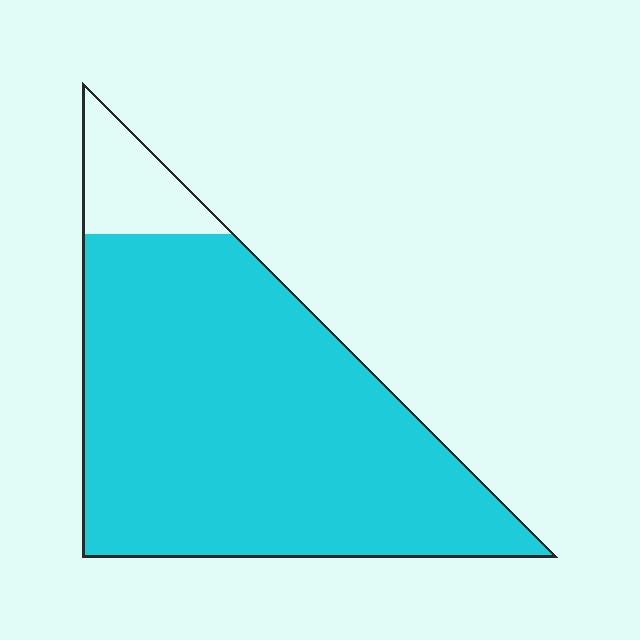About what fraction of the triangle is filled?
About nine tenths (9/10).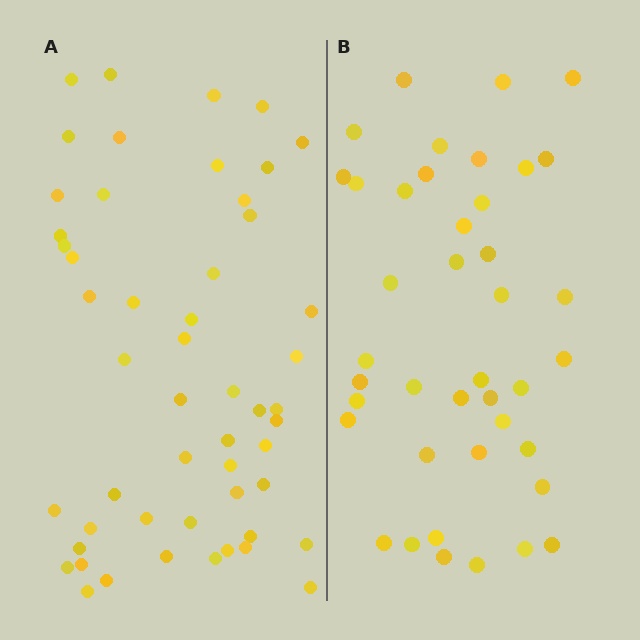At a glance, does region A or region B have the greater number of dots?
Region A (the left region) has more dots.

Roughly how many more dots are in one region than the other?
Region A has roughly 12 or so more dots than region B.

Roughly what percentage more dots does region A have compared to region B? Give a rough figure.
About 25% more.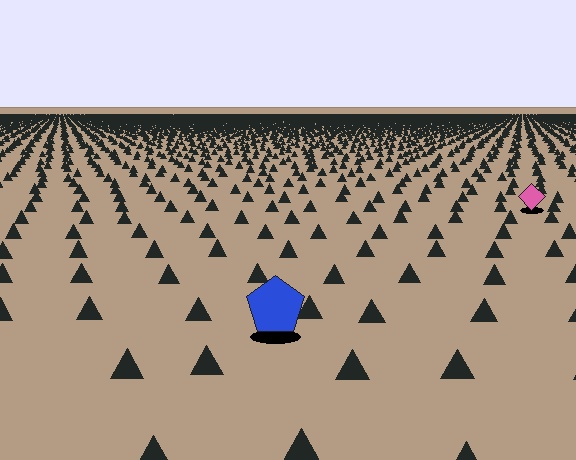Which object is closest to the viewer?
The blue pentagon is closest. The texture marks near it are larger and more spread out.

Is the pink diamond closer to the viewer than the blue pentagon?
No. The blue pentagon is closer — you can tell from the texture gradient: the ground texture is coarser near it.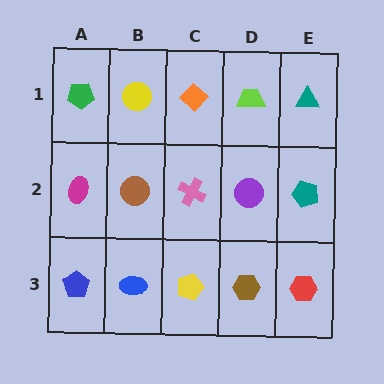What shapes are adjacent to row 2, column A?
A green pentagon (row 1, column A), a blue pentagon (row 3, column A), a brown circle (row 2, column B).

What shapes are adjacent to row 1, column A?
A magenta ellipse (row 2, column A), a yellow circle (row 1, column B).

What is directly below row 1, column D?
A purple circle.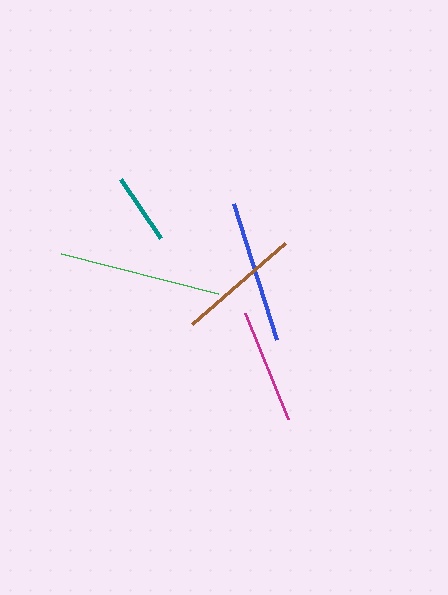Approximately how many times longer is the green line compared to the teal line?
The green line is approximately 2.3 times the length of the teal line.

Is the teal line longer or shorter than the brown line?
The brown line is longer than the teal line.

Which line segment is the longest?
The green line is the longest at approximately 162 pixels.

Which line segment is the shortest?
The teal line is the shortest at approximately 71 pixels.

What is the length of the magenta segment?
The magenta segment is approximately 114 pixels long.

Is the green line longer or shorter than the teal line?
The green line is longer than the teal line.